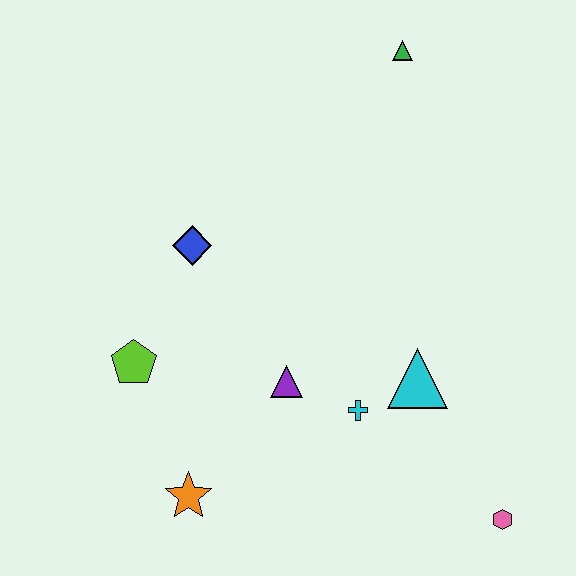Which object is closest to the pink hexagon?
The cyan triangle is closest to the pink hexagon.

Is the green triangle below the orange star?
No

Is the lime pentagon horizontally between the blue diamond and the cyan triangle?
No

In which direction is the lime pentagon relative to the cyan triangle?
The lime pentagon is to the left of the cyan triangle.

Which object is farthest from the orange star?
The green triangle is farthest from the orange star.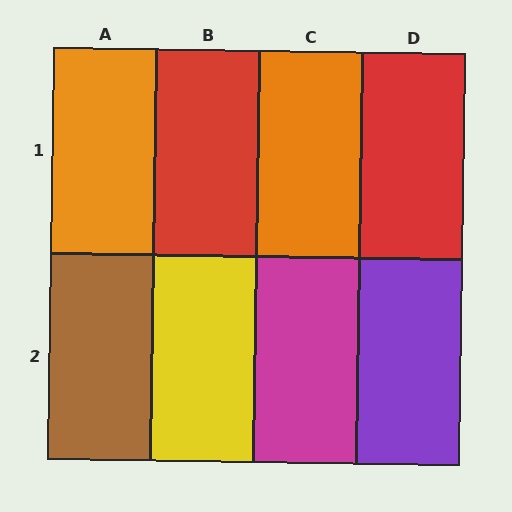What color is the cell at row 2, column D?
Purple.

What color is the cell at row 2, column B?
Yellow.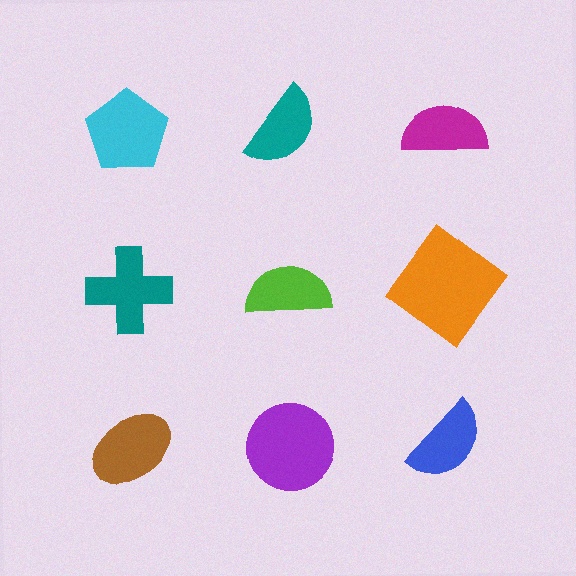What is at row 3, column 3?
A blue semicircle.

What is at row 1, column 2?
A teal semicircle.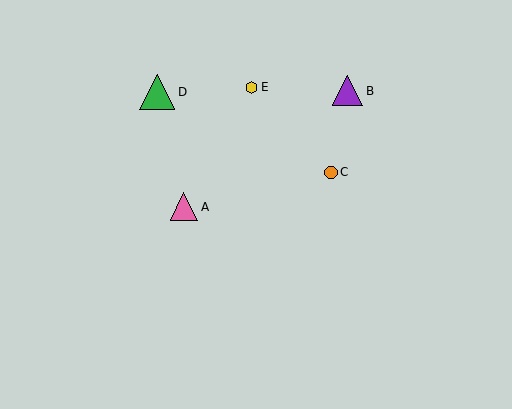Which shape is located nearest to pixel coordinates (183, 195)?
The pink triangle (labeled A) at (184, 207) is nearest to that location.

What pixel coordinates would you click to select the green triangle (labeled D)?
Click at (157, 92) to select the green triangle D.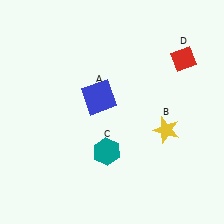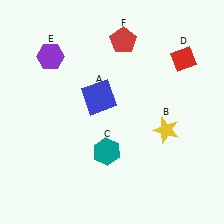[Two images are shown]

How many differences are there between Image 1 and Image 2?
There are 2 differences between the two images.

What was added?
A purple hexagon (E), a red pentagon (F) were added in Image 2.